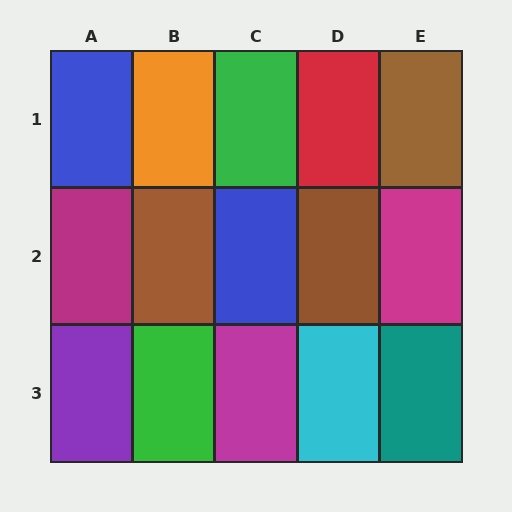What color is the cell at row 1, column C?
Green.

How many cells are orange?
1 cell is orange.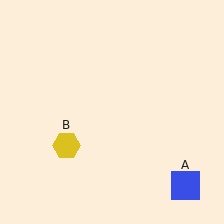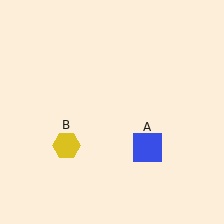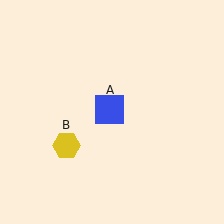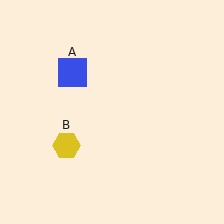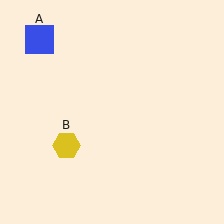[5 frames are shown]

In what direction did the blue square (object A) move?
The blue square (object A) moved up and to the left.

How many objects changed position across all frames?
1 object changed position: blue square (object A).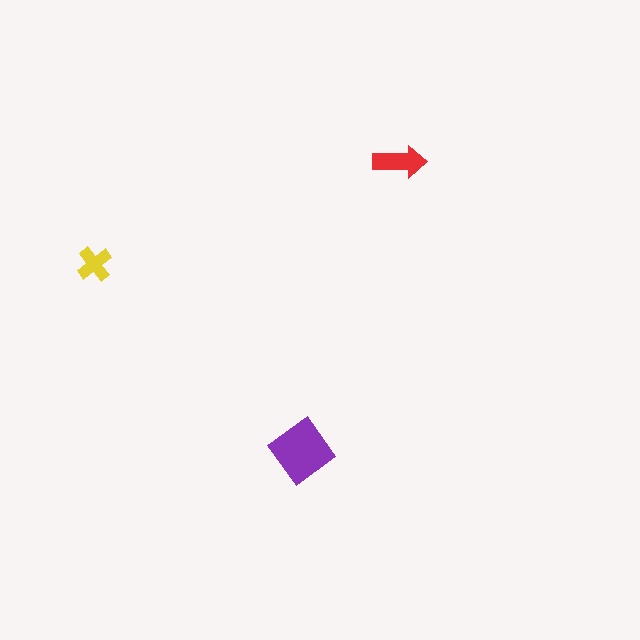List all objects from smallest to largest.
The yellow cross, the red arrow, the purple diamond.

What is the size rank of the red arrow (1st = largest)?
2nd.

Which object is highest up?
The red arrow is topmost.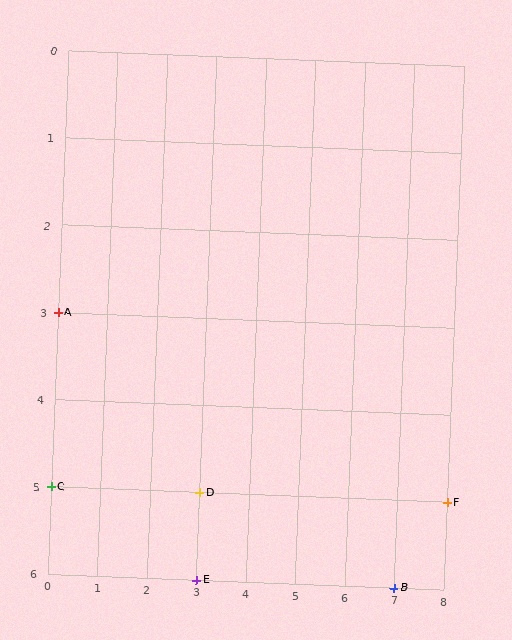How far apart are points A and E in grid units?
Points A and E are 3 columns and 3 rows apart (about 4.2 grid units diagonally).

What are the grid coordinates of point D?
Point D is at grid coordinates (3, 5).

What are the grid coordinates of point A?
Point A is at grid coordinates (0, 3).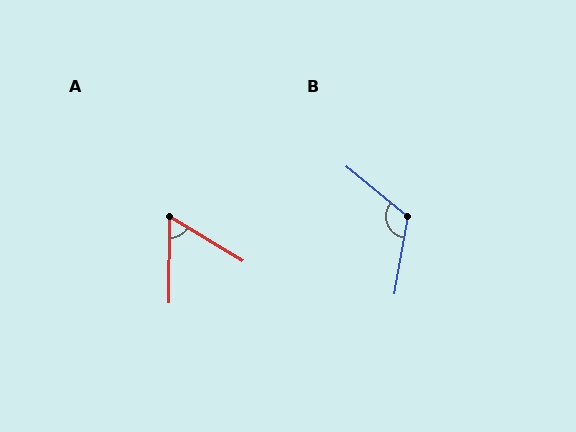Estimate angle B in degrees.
Approximately 120 degrees.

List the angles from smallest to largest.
A (59°), B (120°).